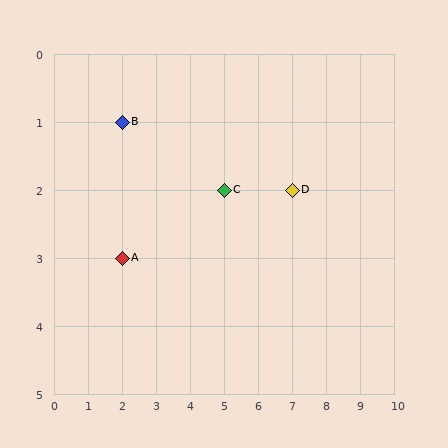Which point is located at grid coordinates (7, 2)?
Point D is at (7, 2).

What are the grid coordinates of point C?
Point C is at grid coordinates (5, 2).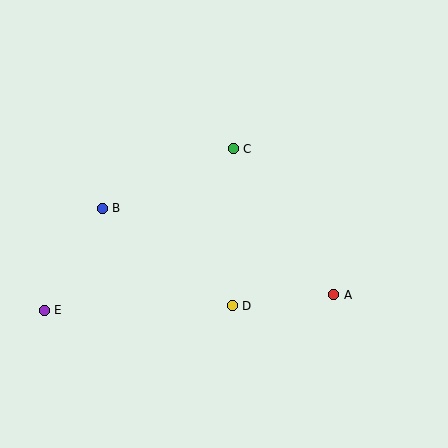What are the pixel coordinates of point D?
Point D is at (232, 306).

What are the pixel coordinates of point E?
Point E is at (44, 310).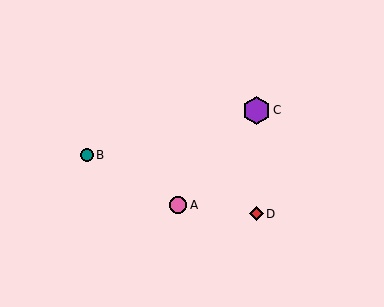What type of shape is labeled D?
Shape D is a red diamond.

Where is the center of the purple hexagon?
The center of the purple hexagon is at (256, 110).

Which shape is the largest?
The purple hexagon (labeled C) is the largest.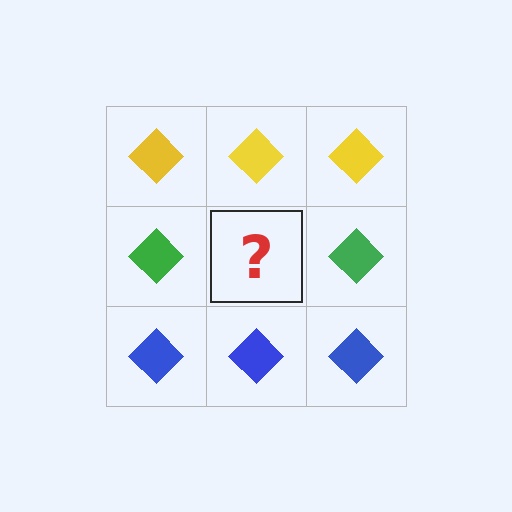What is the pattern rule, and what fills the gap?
The rule is that each row has a consistent color. The gap should be filled with a green diamond.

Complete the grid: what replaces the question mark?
The question mark should be replaced with a green diamond.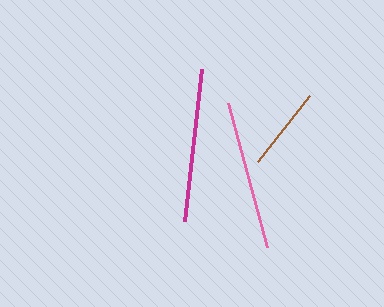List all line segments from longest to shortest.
From longest to shortest: magenta, pink, brown.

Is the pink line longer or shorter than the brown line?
The pink line is longer than the brown line.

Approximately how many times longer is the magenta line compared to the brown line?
The magenta line is approximately 1.8 times the length of the brown line.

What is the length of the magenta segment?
The magenta segment is approximately 153 pixels long.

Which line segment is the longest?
The magenta line is the longest at approximately 153 pixels.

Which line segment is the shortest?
The brown line is the shortest at approximately 84 pixels.